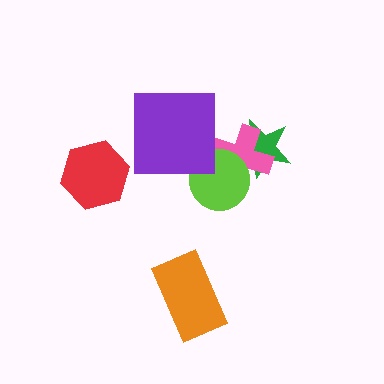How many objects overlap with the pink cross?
2 objects overlap with the pink cross.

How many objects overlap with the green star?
2 objects overlap with the green star.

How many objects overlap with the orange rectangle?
0 objects overlap with the orange rectangle.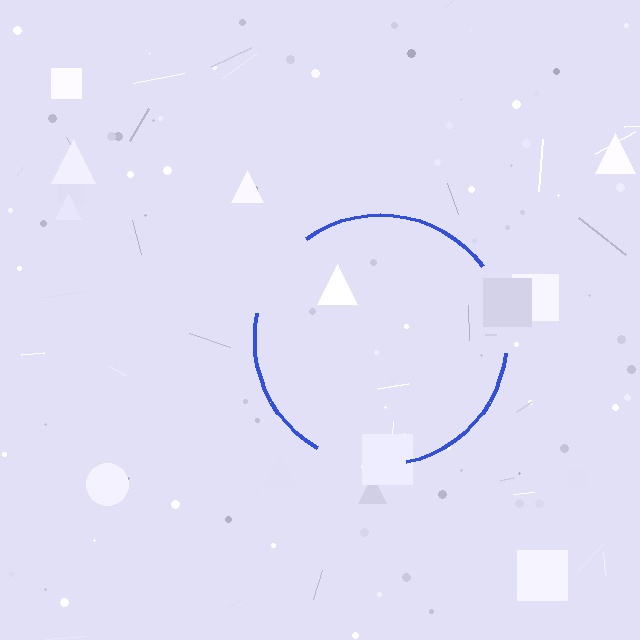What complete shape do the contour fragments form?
The contour fragments form a circle.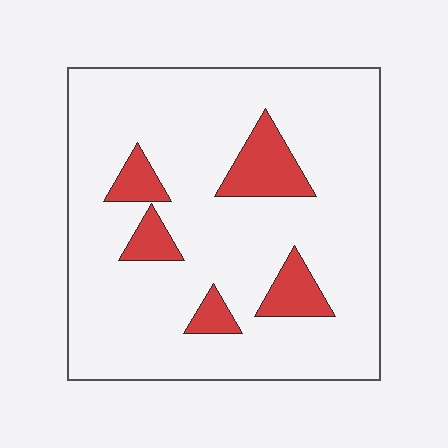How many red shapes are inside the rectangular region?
5.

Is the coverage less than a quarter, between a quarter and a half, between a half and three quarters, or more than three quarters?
Less than a quarter.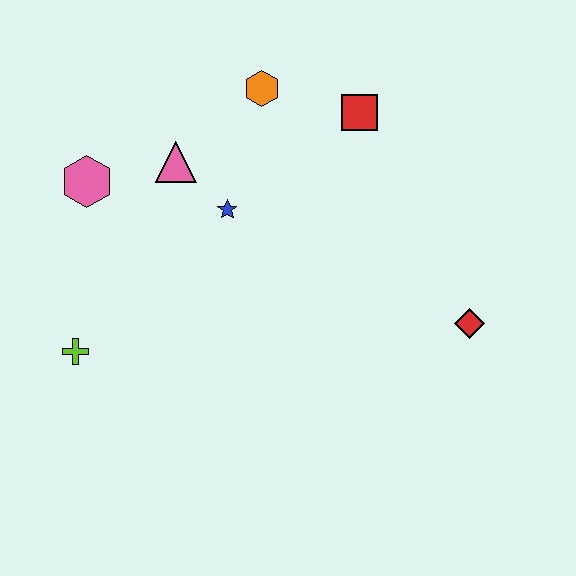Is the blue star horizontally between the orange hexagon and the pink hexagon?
Yes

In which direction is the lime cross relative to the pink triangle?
The lime cross is below the pink triangle.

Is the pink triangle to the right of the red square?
No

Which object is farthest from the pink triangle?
The red diamond is farthest from the pink triangle.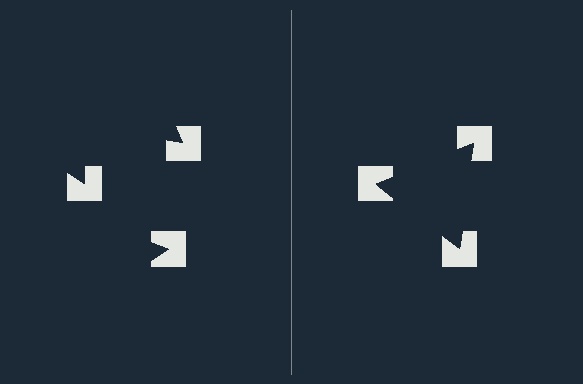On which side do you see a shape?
An illusory triangle appears on the right side. On the left side the wedge cuts are rotated, so no coherent shape forms.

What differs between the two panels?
The notched squares are positioned identically on both sides; only the wedge orientations differ. On the right they align to a triangle; on the left they are misaligned.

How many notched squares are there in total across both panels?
6 — 3 on each side.